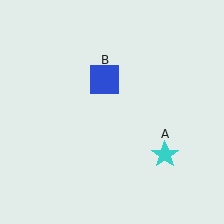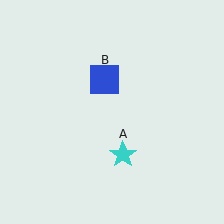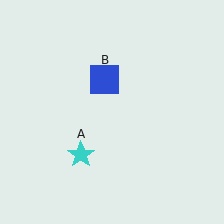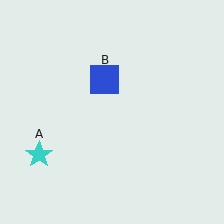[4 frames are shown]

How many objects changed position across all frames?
1 object changed position: cyan star (object A).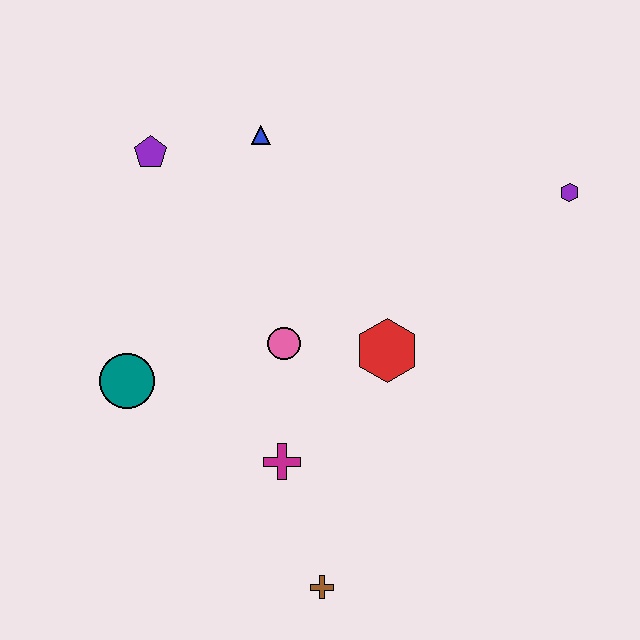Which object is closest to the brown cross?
The magenta cross is closest to the brown cross.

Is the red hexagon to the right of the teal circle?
Yes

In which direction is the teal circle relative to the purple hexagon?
The teal circle is to the left of the purple hexagon.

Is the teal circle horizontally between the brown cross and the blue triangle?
No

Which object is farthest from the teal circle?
The purple hexagon is farthest from the teal circle.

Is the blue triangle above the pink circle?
Yes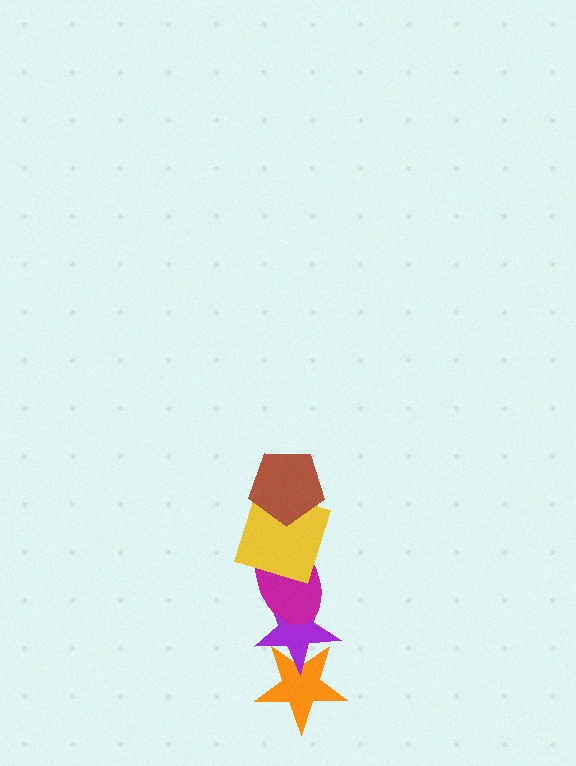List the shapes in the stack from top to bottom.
From top to bottom: the brown pentagon, the yellow square, the magenta ellipse, the purple star, the orange star.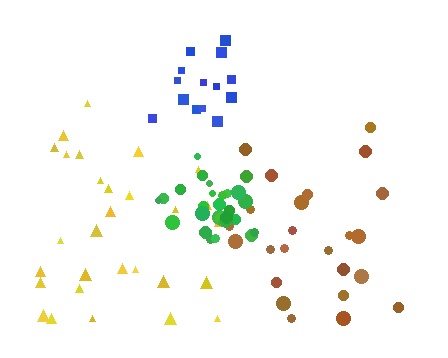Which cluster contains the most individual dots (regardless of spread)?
Yellow (29).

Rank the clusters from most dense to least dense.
green, blue, yellow, brown.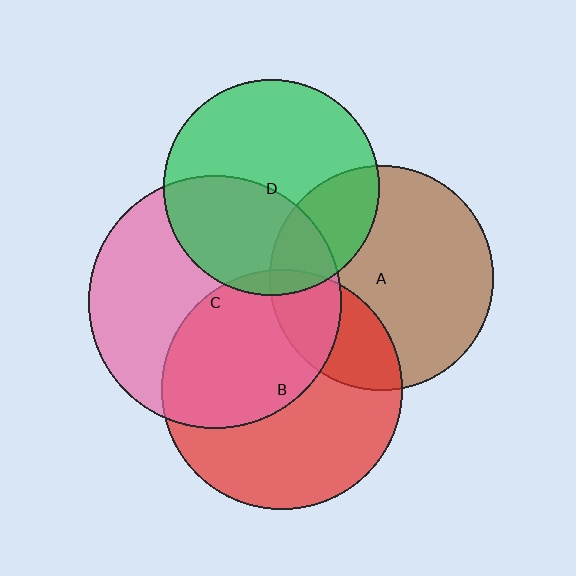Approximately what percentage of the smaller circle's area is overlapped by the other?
Approximately 25%.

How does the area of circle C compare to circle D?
Approximately 1.4 times.